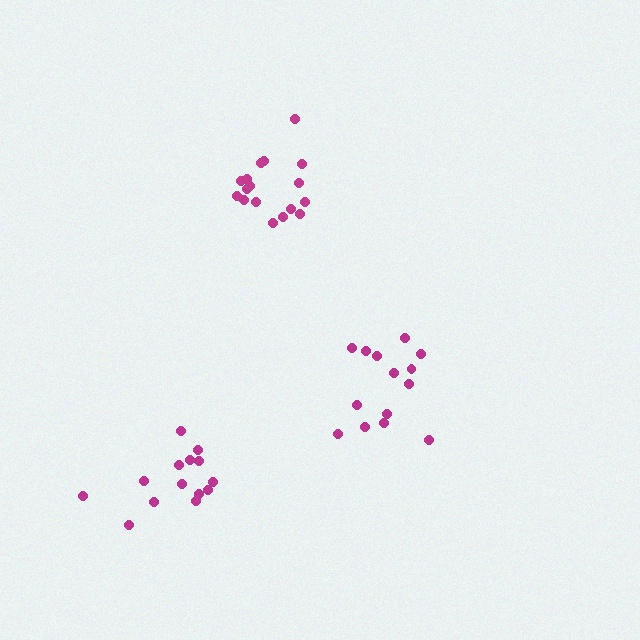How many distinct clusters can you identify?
There are 3 distinct clusters.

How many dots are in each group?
Group 1: 17 dots, Group 2: 14 dots, Group 3: 14 dots (45 total).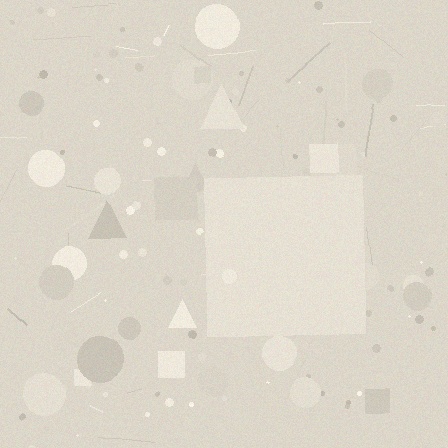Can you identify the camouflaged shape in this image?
The camouflaged shape is a square.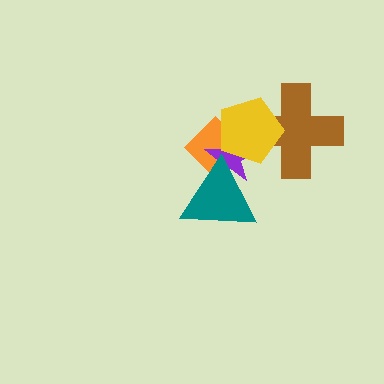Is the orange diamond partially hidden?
Yes, it is partially covered by another shape.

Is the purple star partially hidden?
Yes, it is partially covered by another shape.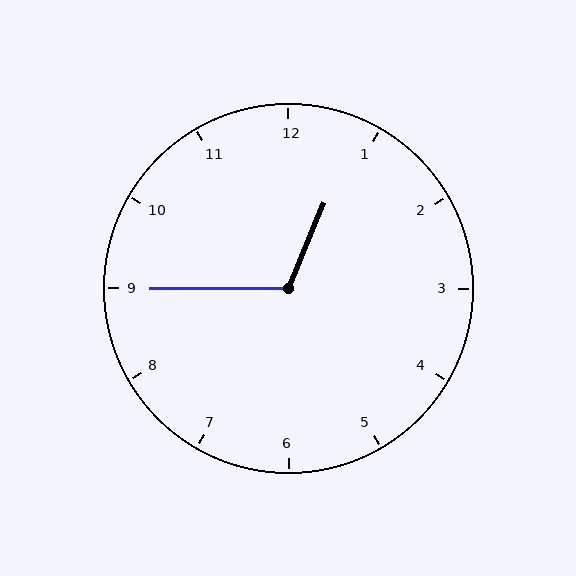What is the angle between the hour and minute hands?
Approximately 112 degrees.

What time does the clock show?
12:45.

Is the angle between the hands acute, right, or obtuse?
It is obtuse.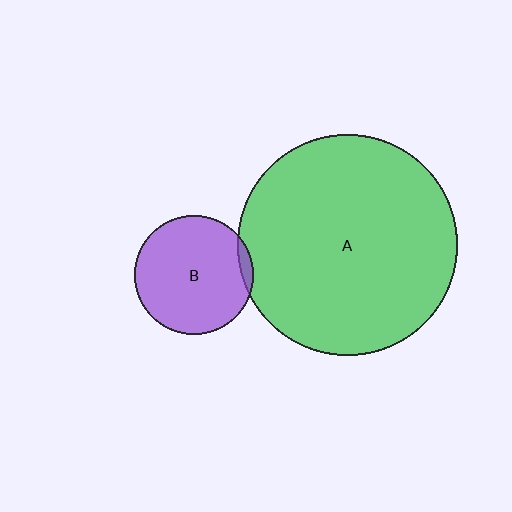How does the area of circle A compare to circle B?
Approximately 3.4 times.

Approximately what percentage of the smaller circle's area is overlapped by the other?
Approximately 5%.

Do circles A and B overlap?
Yes.